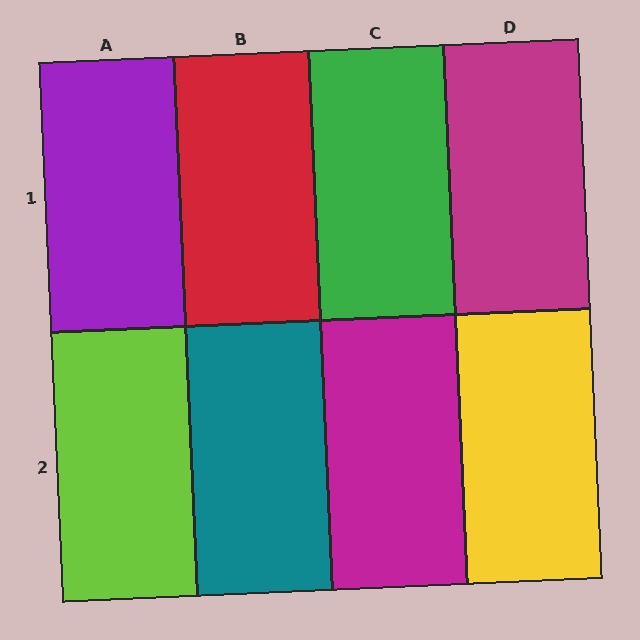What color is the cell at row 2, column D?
Yellow.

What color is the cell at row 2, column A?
Lime.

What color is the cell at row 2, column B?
Teal.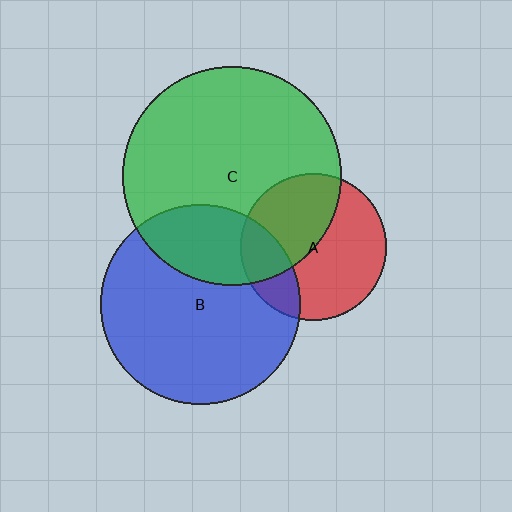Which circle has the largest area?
Circle C (green).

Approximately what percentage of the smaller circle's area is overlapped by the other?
Approximately 45%.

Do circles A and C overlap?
Yes.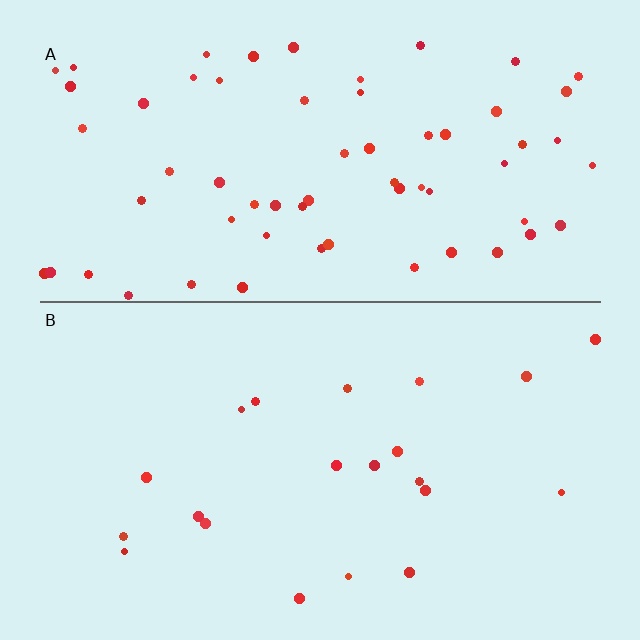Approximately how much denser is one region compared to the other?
Approximately 3.0× — region A over region B.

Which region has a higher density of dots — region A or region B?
A (the top).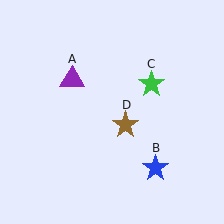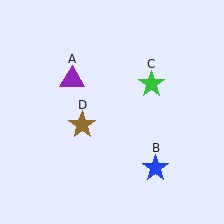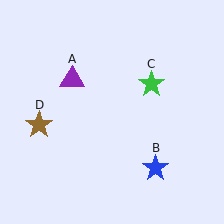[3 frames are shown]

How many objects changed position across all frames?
1 object changed position: brown star (object D).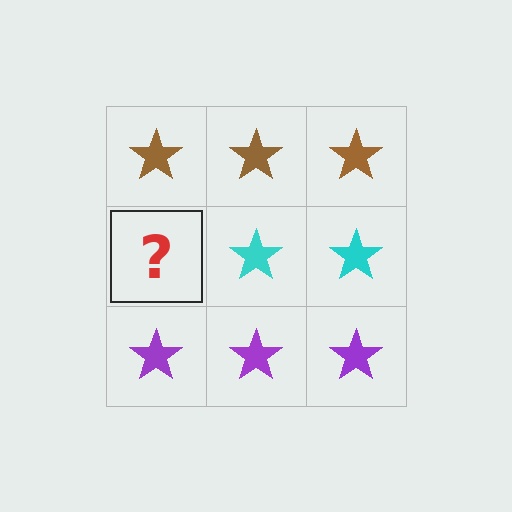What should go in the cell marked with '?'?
The missing cell should contain a cyan star.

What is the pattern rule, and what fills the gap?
The rule is that each row has a consistent color. The gap should be filled with a cyan star.